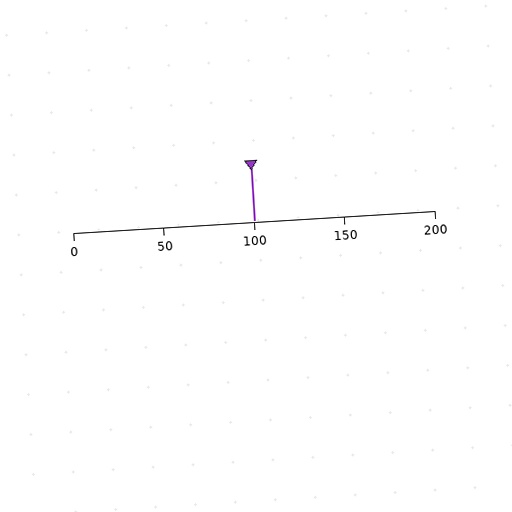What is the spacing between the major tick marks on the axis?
The major ticks are spaced 50 apart.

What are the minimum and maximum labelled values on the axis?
The axis runs from 0 to 200.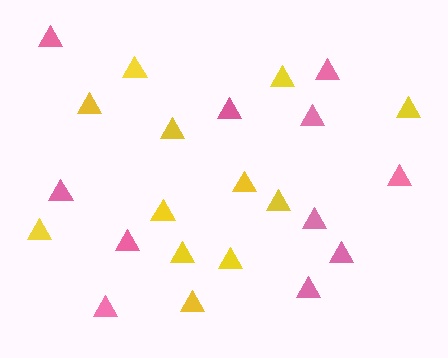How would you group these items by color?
There are 2 groups: one group of yellow triangles (12) and one group of pink triangles (11).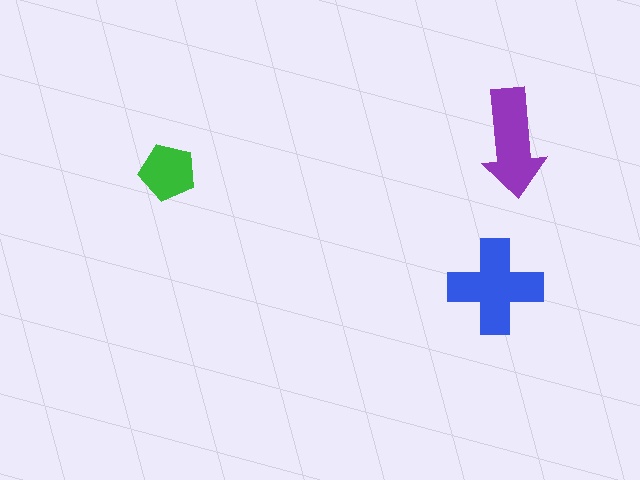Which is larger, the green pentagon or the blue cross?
The blue cross.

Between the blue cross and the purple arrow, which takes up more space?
The blue cross.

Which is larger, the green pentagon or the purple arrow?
The purple arrow.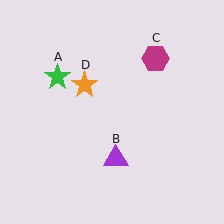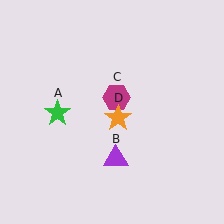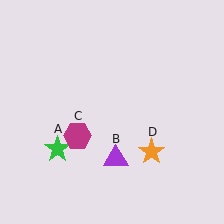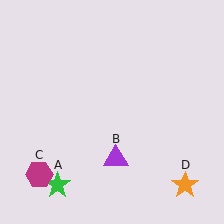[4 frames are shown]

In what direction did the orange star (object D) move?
The orange star (object D) moved down and to the right.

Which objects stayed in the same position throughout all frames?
Purple triangle (object B) remained stationary.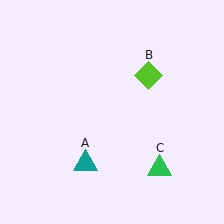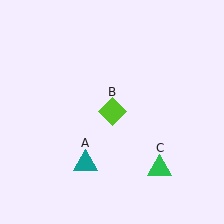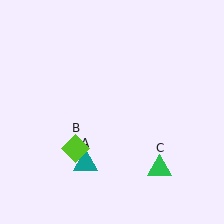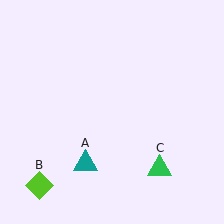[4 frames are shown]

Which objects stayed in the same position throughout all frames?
Teal triangle (object A) and green triangle (object C) remained stationary.